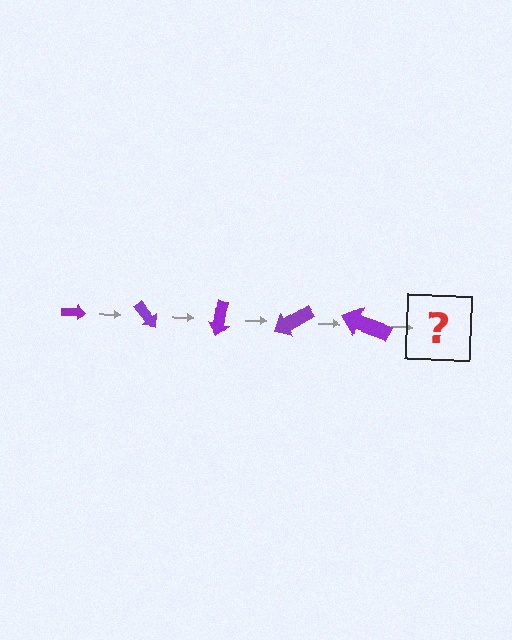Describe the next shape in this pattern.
It should be an arrow, larger than the previous one and rotated 250 degrees from the start.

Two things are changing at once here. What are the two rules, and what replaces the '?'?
The two rules are that the arrow grows larger each step and it rotates 50 degrees each step. The '?' should be an arrow, larger than the previous one and rotated 250 degrees from the start.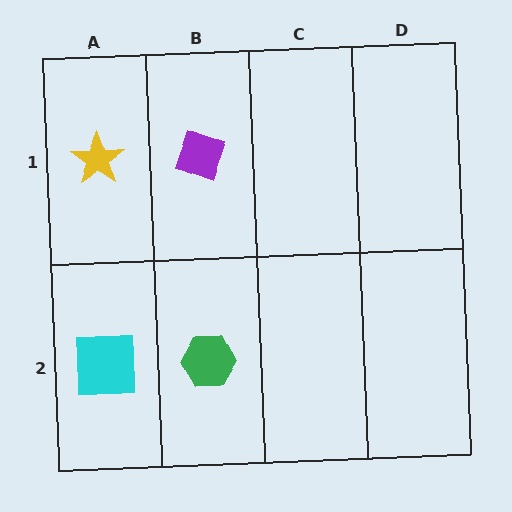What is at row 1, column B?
A purple diamond.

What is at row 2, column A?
A cyan square.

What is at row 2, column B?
A green hexagon.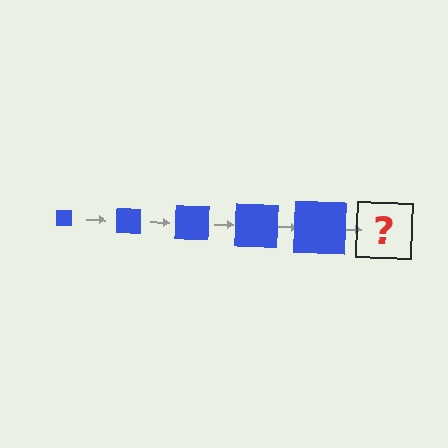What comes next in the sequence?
The next element should be a blue square, larger than the previous one.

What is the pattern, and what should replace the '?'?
The pattern is that the square gets progressively larger each step. The '?' should be a blue square, larger than the previous one.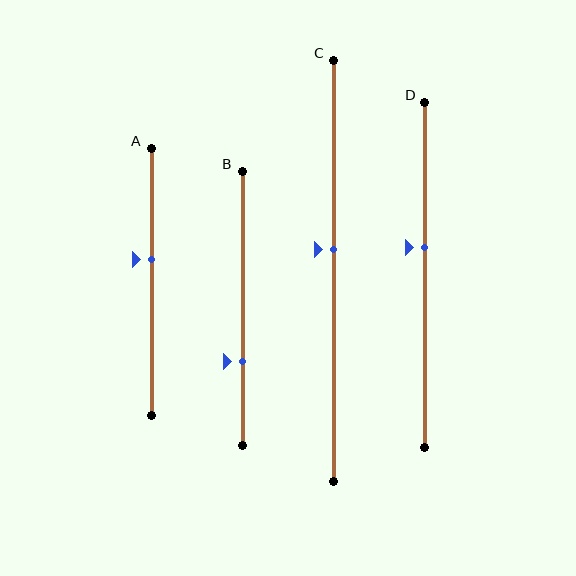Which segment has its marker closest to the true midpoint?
Segment C has its marker closest to the true midpoint.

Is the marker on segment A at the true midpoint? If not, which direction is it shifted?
No, the marker on segment A is shifted upward by about 8% of the segment length.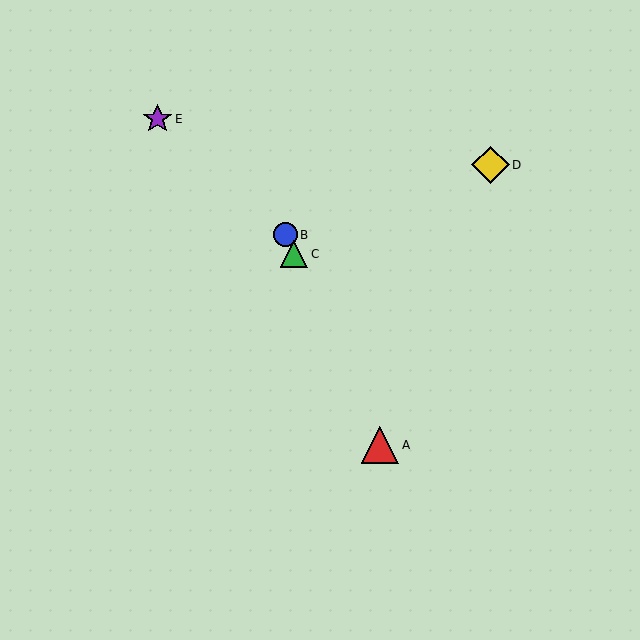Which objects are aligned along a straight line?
Objects A, B, C are aligned along a straight line.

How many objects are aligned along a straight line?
3 objects (A, B, C) are aligned along a straight line.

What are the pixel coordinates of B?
Object B is at (285, 235).